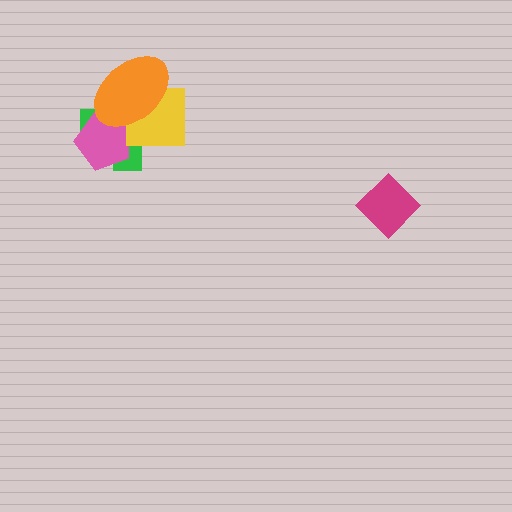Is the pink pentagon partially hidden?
Yes, it is partially covered by another shape.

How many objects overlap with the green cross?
3 objects overlap with the green cross.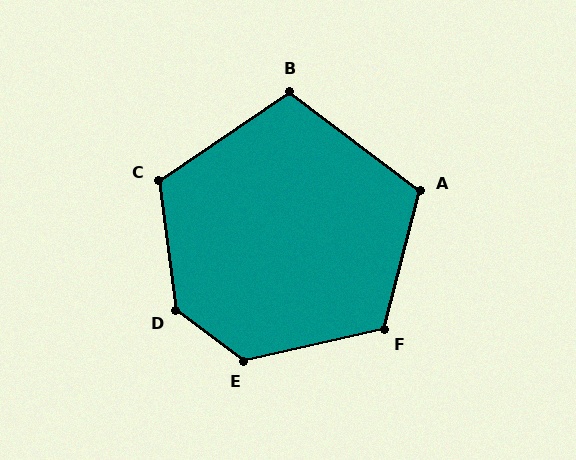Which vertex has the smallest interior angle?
B, at approximately 109 degrees.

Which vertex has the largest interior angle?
D, at approximately 134 degrees.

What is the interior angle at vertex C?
Approximately 117 degrees (obtuse).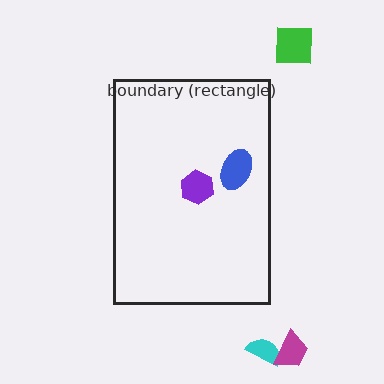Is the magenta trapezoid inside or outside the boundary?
Outside.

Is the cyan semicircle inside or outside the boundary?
Outside.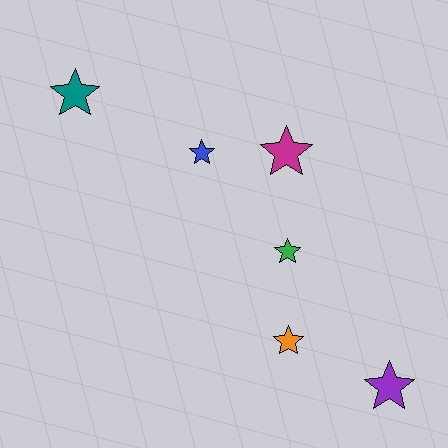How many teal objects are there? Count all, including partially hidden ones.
There is 1 teal object.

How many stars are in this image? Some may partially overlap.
There are 6 stars.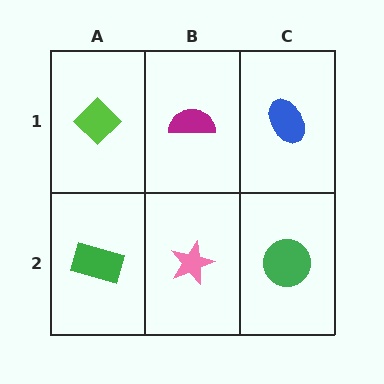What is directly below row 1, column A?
A green rectangle.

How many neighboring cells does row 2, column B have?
3.